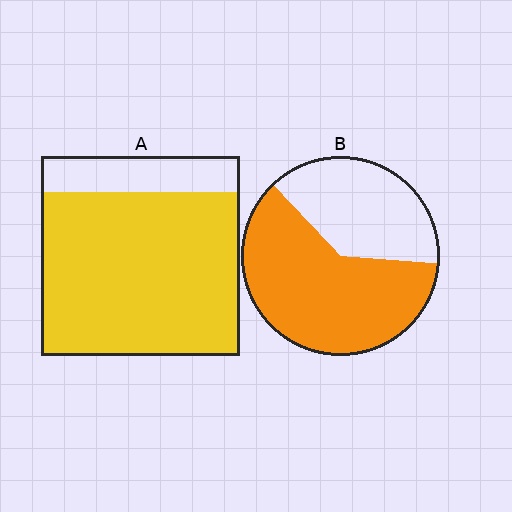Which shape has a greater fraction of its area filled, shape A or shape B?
Shape A.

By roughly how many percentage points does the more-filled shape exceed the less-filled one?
By roughly 20 percentage points (A over B).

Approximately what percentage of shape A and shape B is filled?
A is approximately 80% and B is approximately 60%.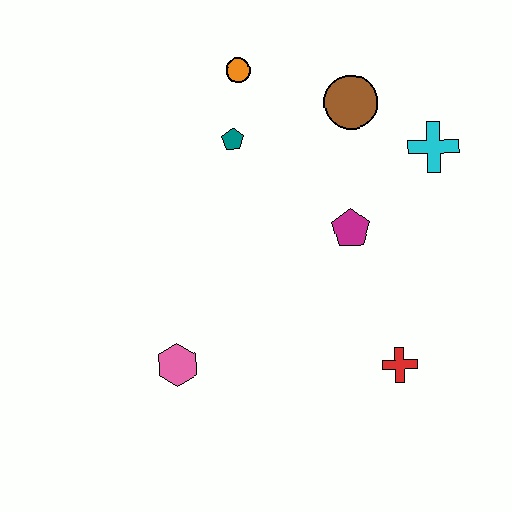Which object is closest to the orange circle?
The teal pentagon is closest to the orange circle.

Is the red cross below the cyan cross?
Yes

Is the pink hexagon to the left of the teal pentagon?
Yes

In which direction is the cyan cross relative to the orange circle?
The cyan cross is to the right of the orange circle.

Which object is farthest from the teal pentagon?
The red cross is farthest from the teal pentagon.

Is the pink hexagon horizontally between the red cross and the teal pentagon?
No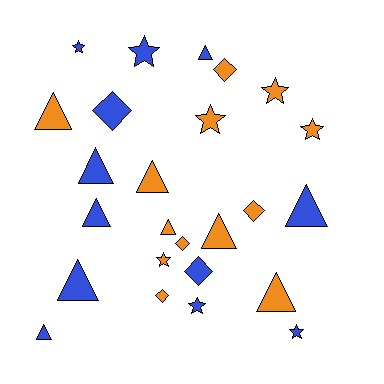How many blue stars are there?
There are 4 blue stars.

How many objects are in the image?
There are 25 objects.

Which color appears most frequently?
Orange, with 13 objects.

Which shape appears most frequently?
Triangle, with 11 objects.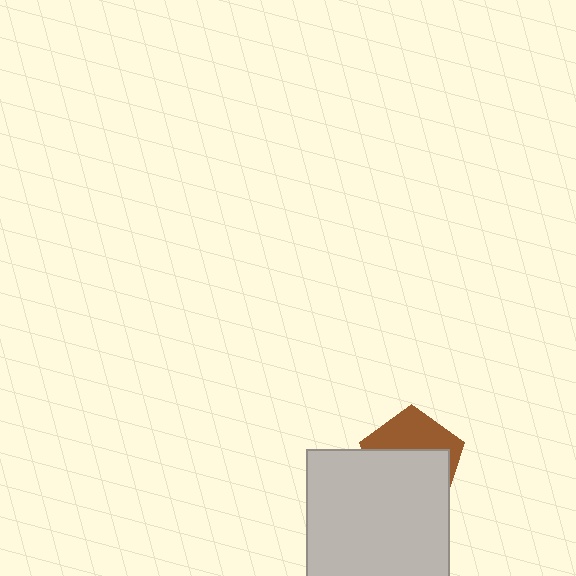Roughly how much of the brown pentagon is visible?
A small part of it is visible (roughly 41%).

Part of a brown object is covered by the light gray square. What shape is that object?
It is a pentagon.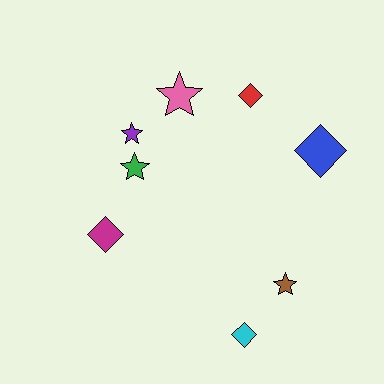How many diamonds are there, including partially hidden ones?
There are 4 diamonds.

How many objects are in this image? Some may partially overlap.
There are 8 objects.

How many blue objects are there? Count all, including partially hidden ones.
There is 1 blue object.